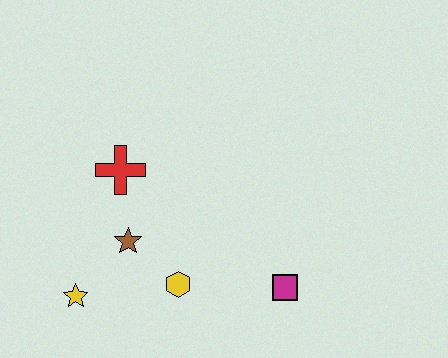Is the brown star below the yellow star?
No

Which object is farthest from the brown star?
The magenta square is farthest from the brown star.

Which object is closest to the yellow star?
The brown star is closest to the yellow star.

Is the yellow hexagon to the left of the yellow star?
No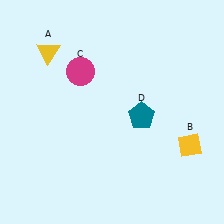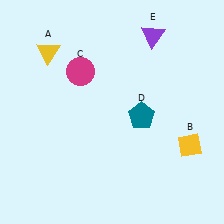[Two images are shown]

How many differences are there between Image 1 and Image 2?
There is 1 difference between the two images.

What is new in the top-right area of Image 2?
A purple triangle (E) was added in the top-right area of Image 2.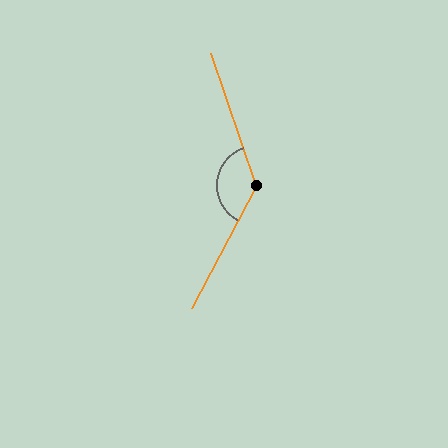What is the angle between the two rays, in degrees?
Approximately 133 degrees.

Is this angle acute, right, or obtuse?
It is obtuse.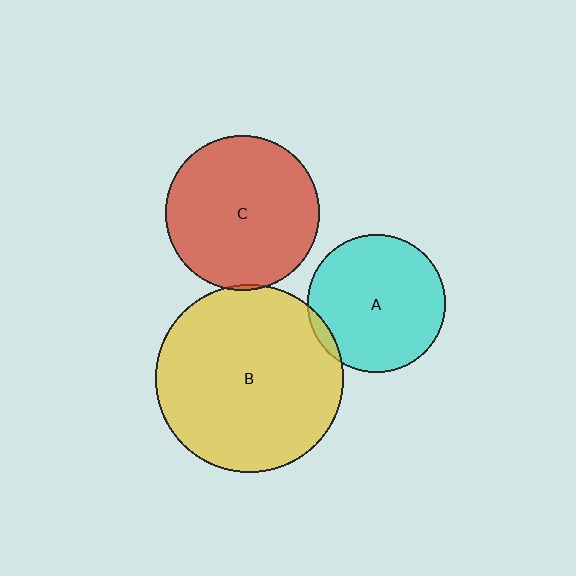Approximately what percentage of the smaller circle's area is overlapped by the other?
Approximately 5%.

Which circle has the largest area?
Circle B (yellow).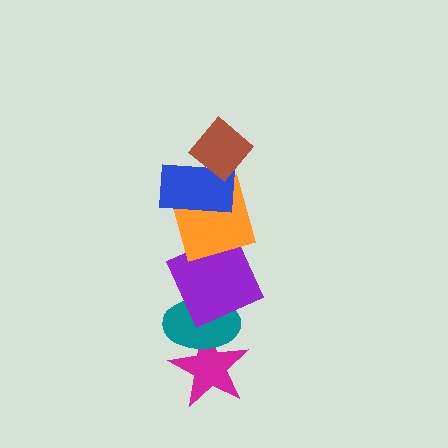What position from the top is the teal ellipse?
The teal ellipse is 5th from the top.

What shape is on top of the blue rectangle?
The brown diamond is on top of the blue rectangle.